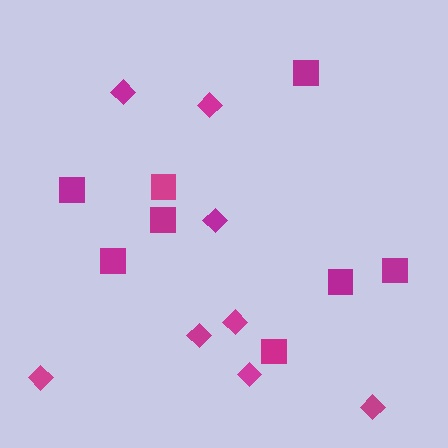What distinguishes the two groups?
There are 2 groups: one group of squares (8) and one group of diamonds (8).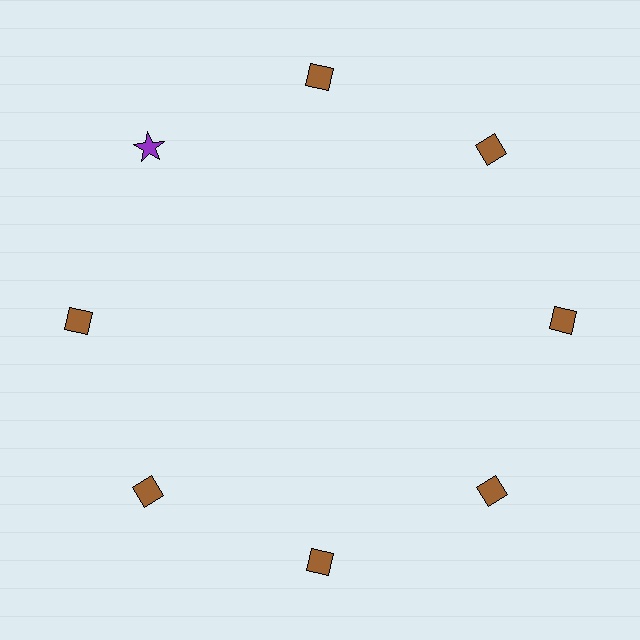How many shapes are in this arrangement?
There are 8 shapes arranged in a ring pattern.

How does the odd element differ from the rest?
It differs in both color (purple instead of brown) and shape (star instead of diamond).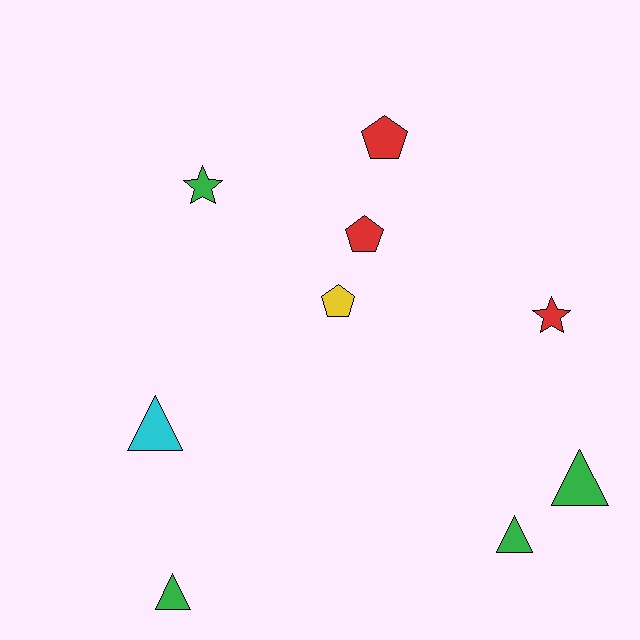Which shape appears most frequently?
Triangle, with 4 objects.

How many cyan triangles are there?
There is 1 cyan triangle.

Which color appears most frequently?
Green, with 4 objects.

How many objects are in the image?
There are 9 objects.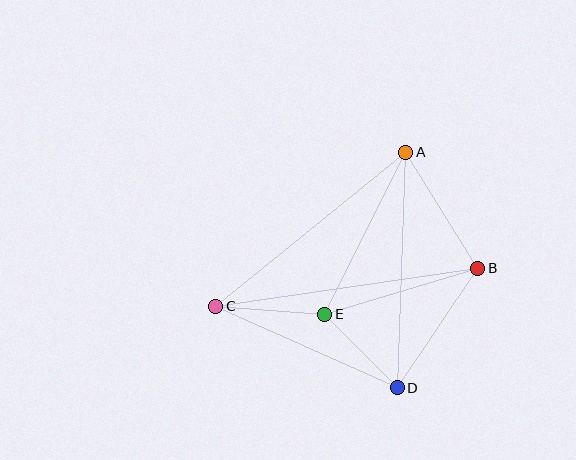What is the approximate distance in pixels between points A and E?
The distance between A and E is approximately 181 pixels.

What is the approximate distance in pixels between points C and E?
The distance between C and E is approximately 109 pixels.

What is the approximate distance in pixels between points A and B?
The distance between A and B is approximately 137 pixels.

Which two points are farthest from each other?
Points B and C are farthest from each other.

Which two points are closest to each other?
Points D and E are closest to each other.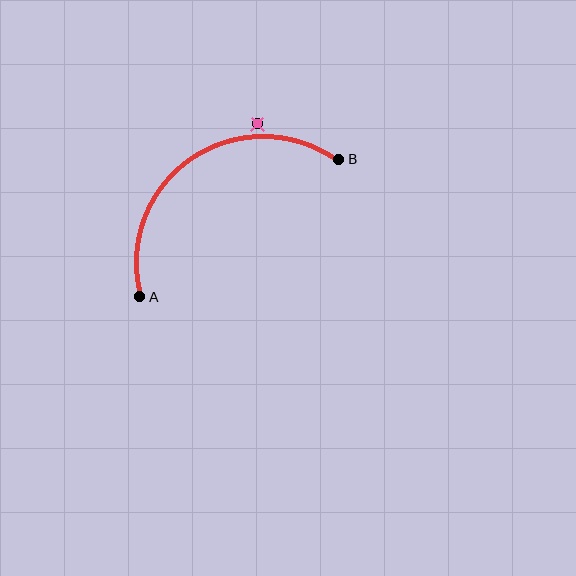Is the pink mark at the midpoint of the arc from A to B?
No — the pink mark does not lie on the arc at all. It sits slightly outside the curve.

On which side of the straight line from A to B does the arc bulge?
The arc bulges above and to the left of the straight line connecting A and B.